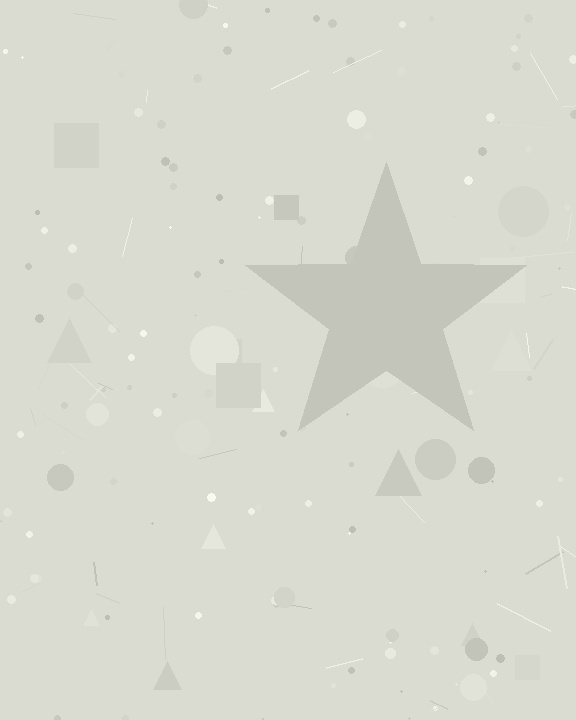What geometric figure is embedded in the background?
A star is embedded in the background.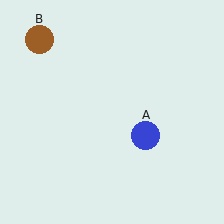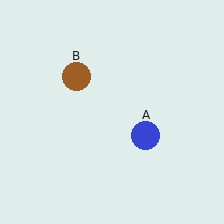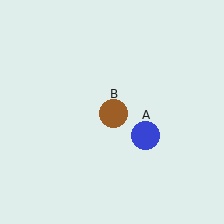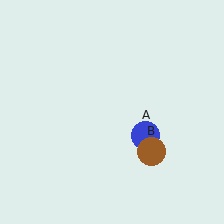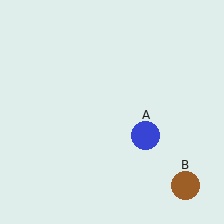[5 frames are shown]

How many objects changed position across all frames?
1 object changed position: brown circle (object B).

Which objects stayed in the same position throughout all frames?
Blue circle (object A) remained stationary.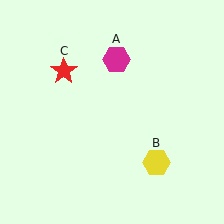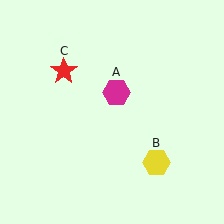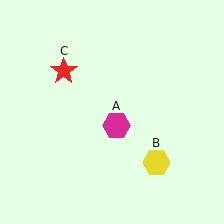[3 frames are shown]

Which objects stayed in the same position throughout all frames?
Yellow hexagon (object B) and red star (object C) remained stationary.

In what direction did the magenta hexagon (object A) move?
The magenta hexagon (object A) moved down.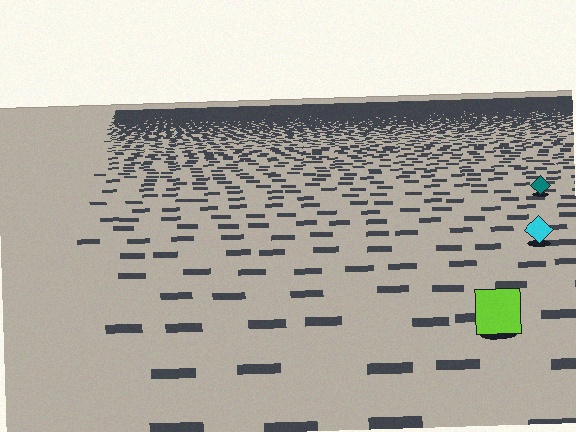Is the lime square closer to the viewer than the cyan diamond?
Yes. The lime square is closer — you can tell from the texture gradient: the ground texture is coarser near it.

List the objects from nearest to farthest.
From nearest to farthest: the lime square, the cyan diamond, the teal diamond.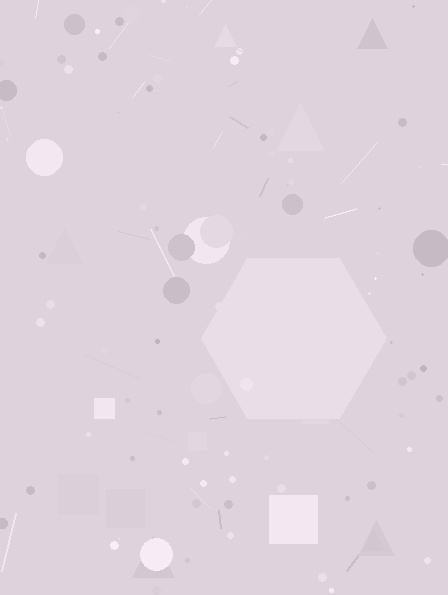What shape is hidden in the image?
A hexagon is hidden in the image.